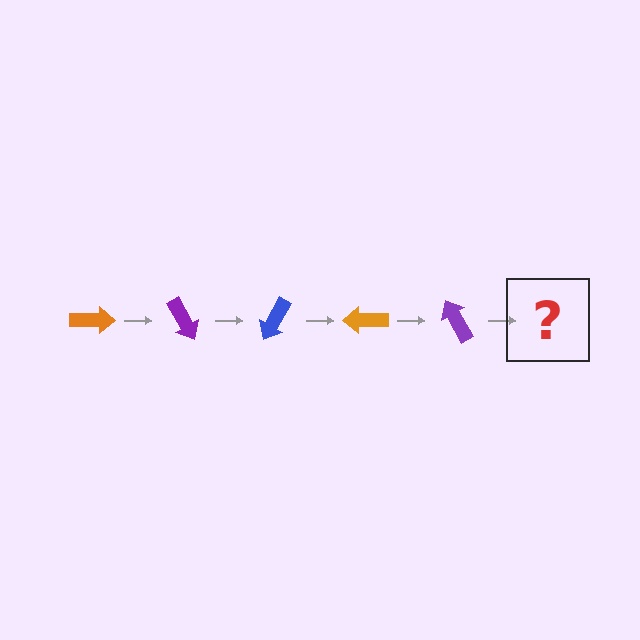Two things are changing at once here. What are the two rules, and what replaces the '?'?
The two rules are that it rotates 60 degrees each step and the color cycles through orange, purple, and blue. The '?' should be a blue arrow, rotated 300 degrees from the start.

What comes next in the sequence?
The next element should be a blue arrow, rotated 300 degrees from the start.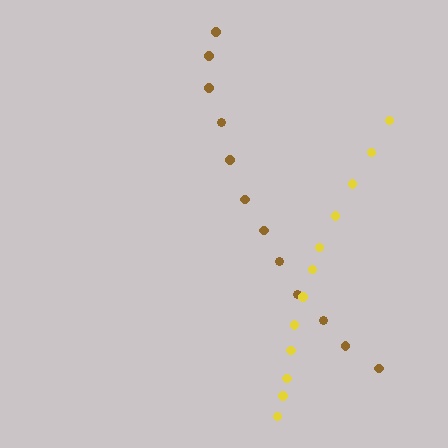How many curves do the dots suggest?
There are 2 distinct paths.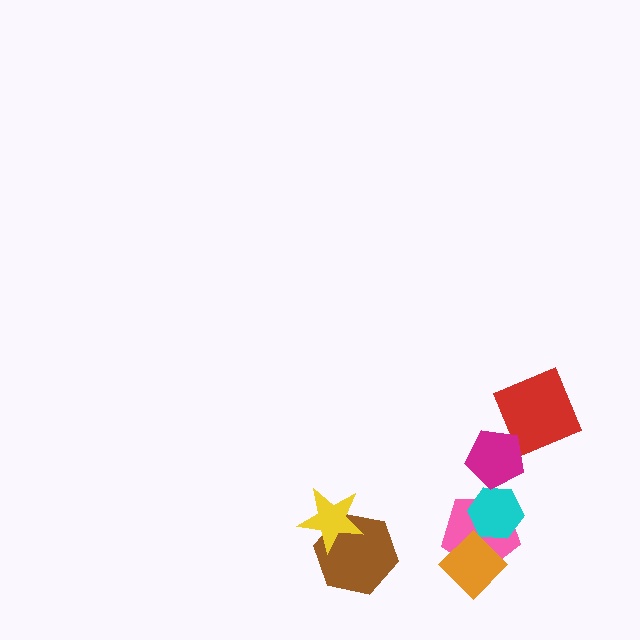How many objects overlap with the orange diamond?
2 objects overlap with the orange diamond.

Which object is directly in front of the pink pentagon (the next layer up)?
The cyan hexagon is directly in front of the pink pentagon.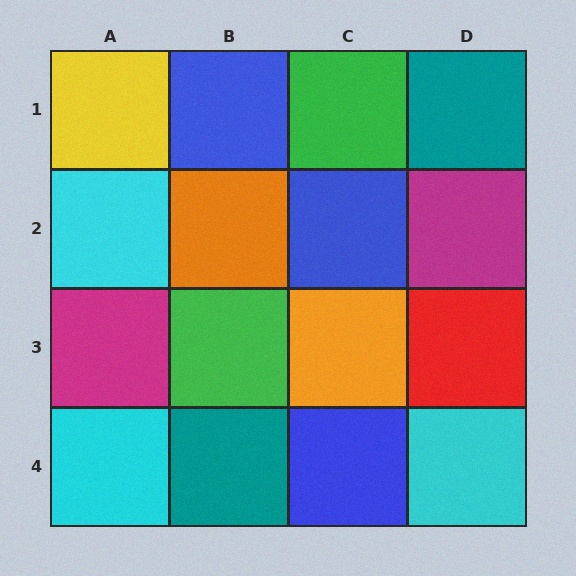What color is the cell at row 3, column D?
Red.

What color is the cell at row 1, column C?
Green.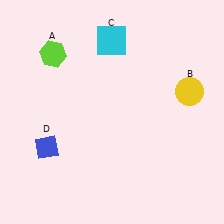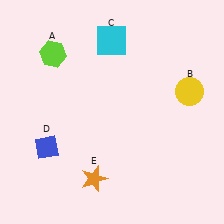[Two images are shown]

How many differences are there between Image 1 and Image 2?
There is 1 difference between the two images.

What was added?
An orange star (E) was added in Image 2.